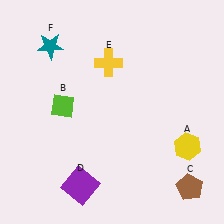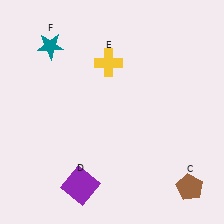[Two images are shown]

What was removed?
The lime diamond (B), the yellow hexagon (A) were removed in Image 2.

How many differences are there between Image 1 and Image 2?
There are 2 differences between the two images.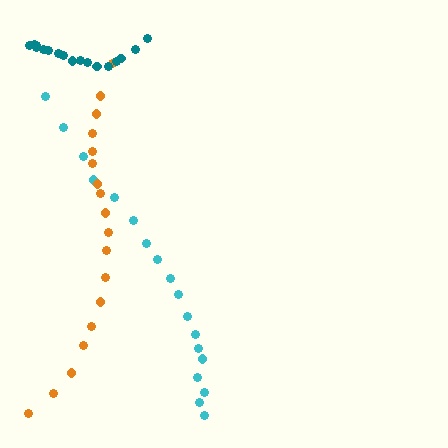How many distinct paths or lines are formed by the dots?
There are 3 distinct paths.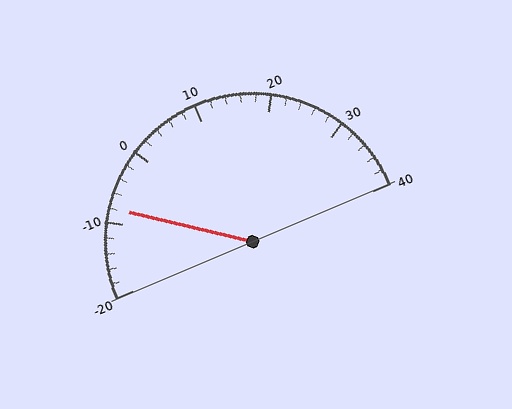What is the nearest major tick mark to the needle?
The nearest major tick mark is -10.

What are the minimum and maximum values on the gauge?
The gauge ranges from -20 to 40.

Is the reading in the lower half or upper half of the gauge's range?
The reading is in the lower half of the range (-20 to 40).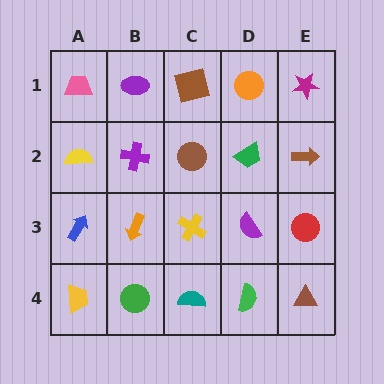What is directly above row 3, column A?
A yellow semicircle.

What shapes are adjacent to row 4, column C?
A yellow cross (row 3, column C), a green circle (row 4, column B), a green semicircle (row 4, column D).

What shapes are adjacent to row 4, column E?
A red circle (row 3, column E), a green semicircle (row 4, column D).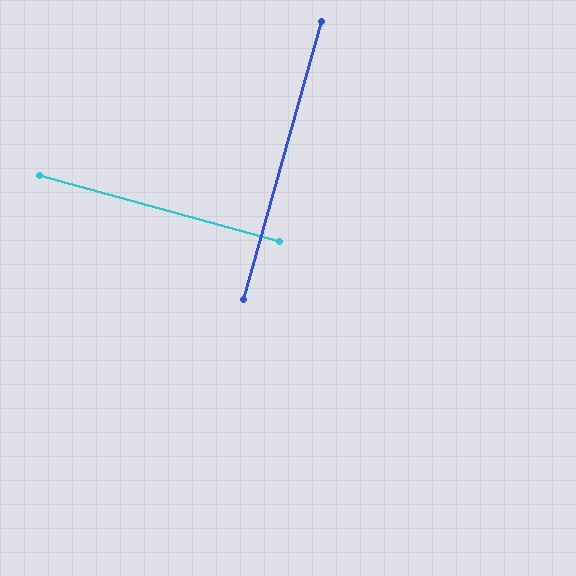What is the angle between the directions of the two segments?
Approximately 90 degrees.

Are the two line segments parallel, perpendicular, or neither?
Perpendicular — they meet at approximately 90°.